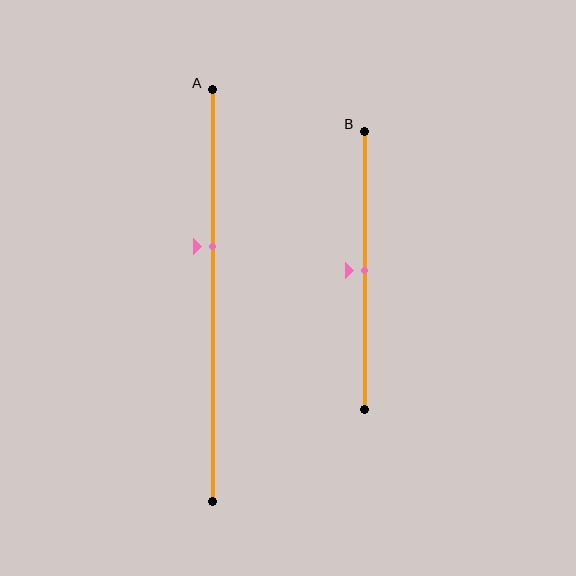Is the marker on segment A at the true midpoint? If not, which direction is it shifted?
No, the marker on segment A is shifted upward by about 12% of the segment length.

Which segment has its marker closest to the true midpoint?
Segment B has its marker closest to the true midpoint.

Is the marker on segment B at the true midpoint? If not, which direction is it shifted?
Yes, the marker on segment B is at the true midpoint.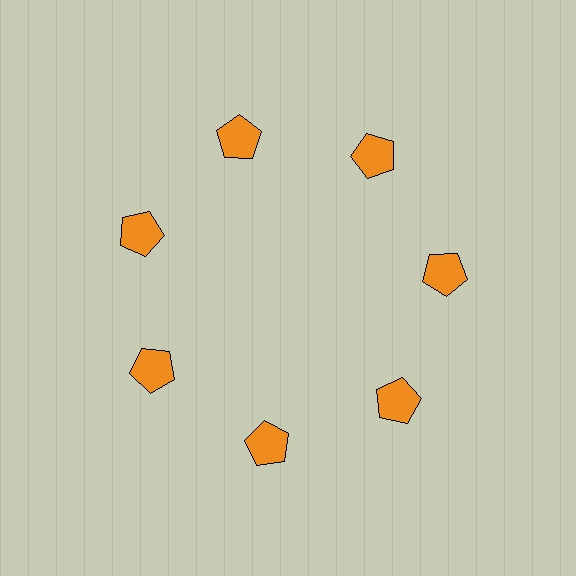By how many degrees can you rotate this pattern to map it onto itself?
The pattern maps onto itself every 51 degrees of rotation.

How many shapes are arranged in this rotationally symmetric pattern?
There are 7 shapes, arranged in 7 groups of 1.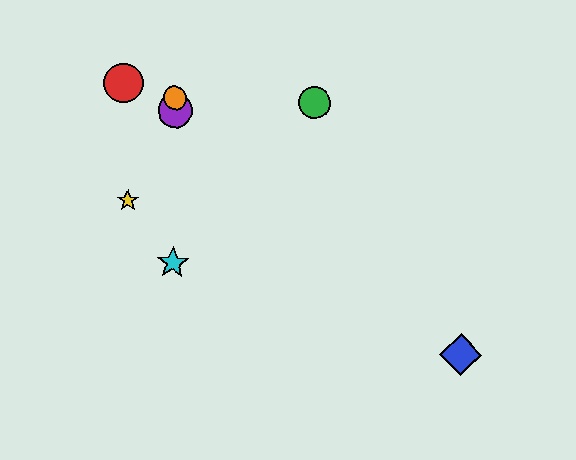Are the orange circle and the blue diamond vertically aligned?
No, the orange circle is at x≈175 and the blue diamond is at x≈461.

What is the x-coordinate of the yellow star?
The yellow star is at x≈128.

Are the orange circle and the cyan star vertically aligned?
Yes, both are at x≈175.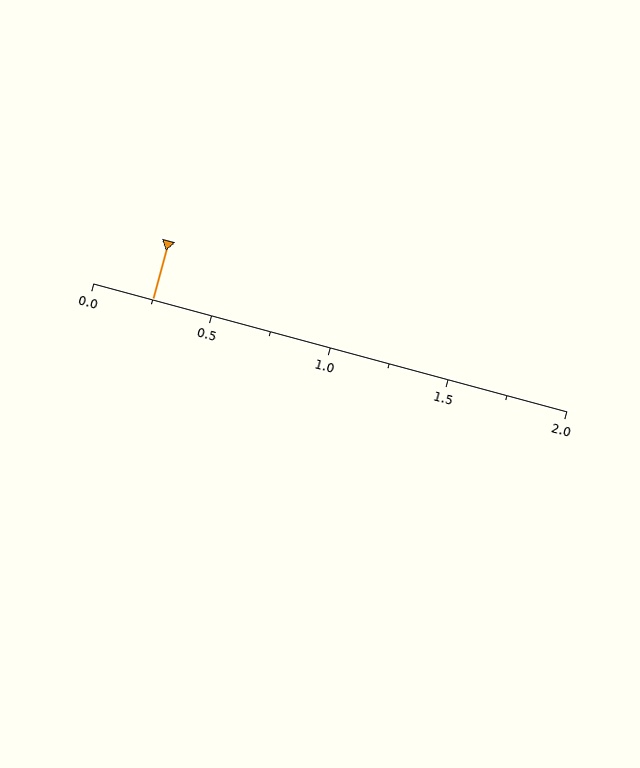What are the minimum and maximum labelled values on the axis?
The axis runs from 0.0 to 2.0.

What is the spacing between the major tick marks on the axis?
The major ticks are spaced 0.5 apart.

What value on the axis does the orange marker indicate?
The marker indicates approximately 0.25.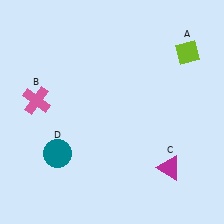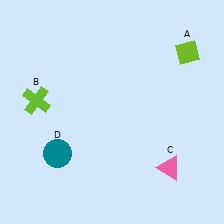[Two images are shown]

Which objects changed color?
B changed from pink to lime. C changed from magenta to pink.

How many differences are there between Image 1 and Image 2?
There are 2 differences between the two images.